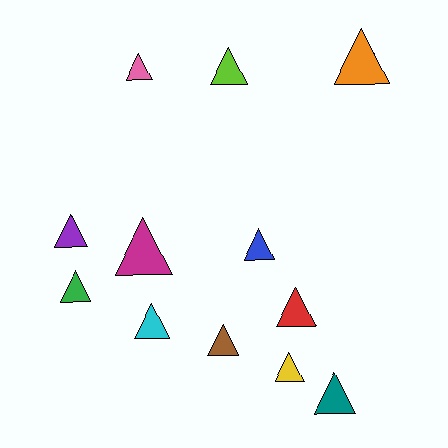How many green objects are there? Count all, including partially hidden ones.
There is 1 green object.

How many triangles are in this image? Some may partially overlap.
There are 12 triangles.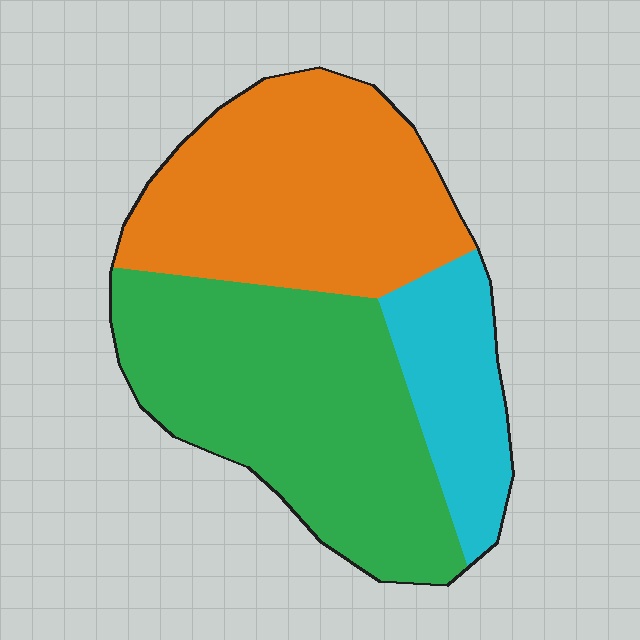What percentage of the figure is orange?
Orange covers roughly 40% of the figure.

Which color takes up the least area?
Cyan, at roughly 15%.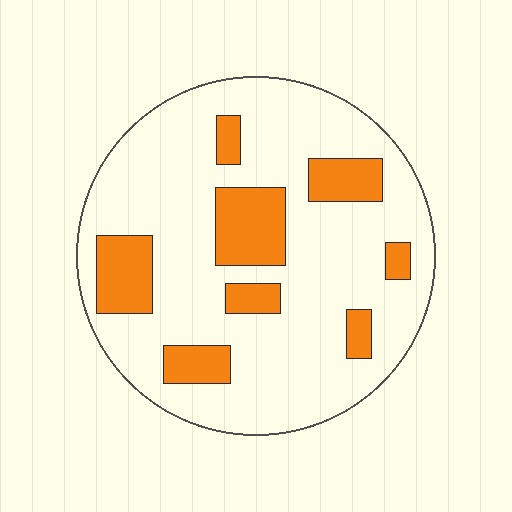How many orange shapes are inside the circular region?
8.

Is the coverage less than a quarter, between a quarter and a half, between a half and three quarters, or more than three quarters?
Less than a quarter.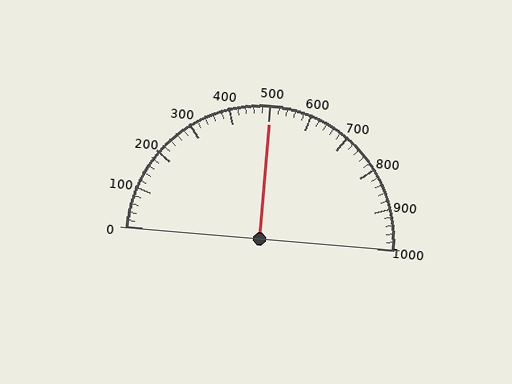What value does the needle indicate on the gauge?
The needle indicates approximately 500.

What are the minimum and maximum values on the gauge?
The gauge ranges from 0 to 1000.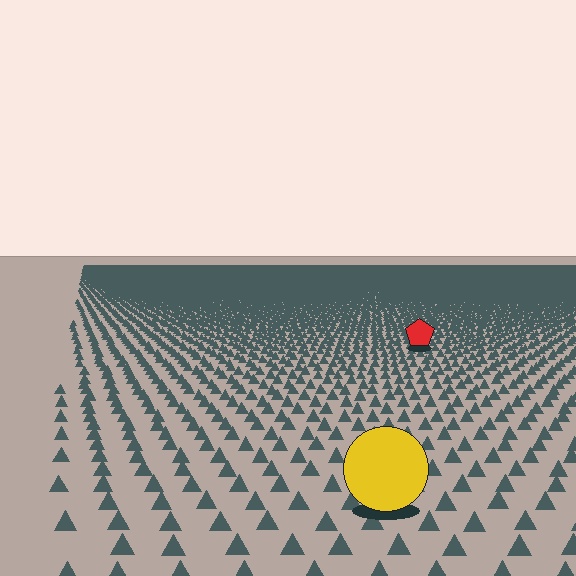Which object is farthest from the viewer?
The red pentagon is farthest from the viewer. It appears smaller and the ground texture around it is denser.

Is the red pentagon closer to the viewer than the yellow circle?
No. The yellow circle is closer — you can tell from the texture gradient: the ground texture is coarser near it.